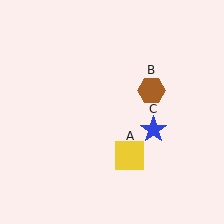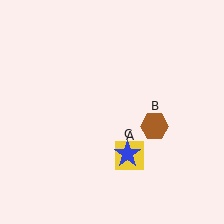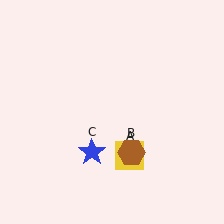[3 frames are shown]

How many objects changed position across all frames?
2 objects changed position: brown hexagon (object B), blue star (object C).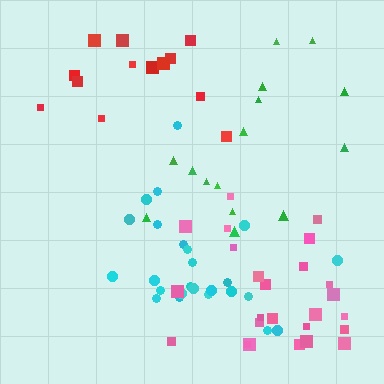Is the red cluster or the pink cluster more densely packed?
Pink.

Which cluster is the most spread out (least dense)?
Red.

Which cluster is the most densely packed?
Cyan.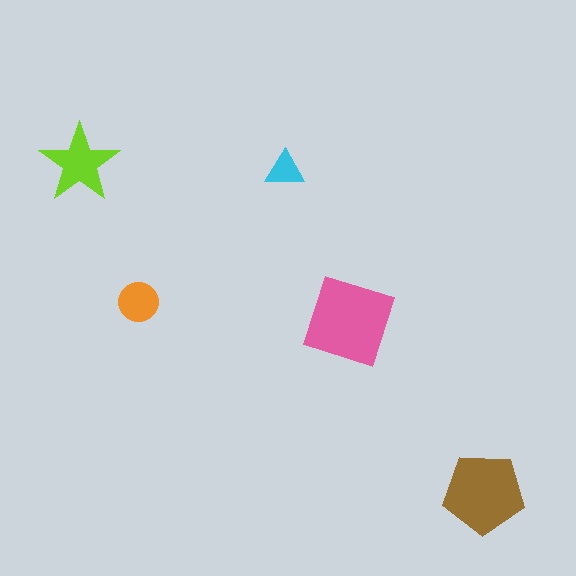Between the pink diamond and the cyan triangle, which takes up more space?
The pink diamond.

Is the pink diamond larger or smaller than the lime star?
Larger.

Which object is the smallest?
The cyan triangle.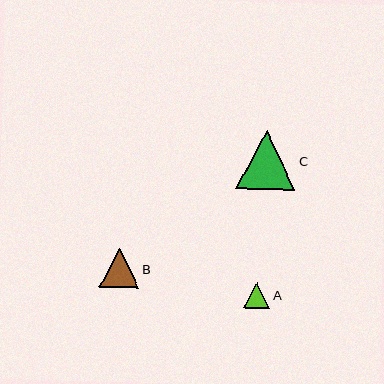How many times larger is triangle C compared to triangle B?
Triangle C is approximately 1.5 times the size of triangle B.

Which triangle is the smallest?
Triangle A is the smallest with a size of approximately 26 pixels.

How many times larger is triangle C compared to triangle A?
Triangle C is approximately 2.3 times the size of triangle A.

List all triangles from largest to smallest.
From largest to smallest: C, B, A.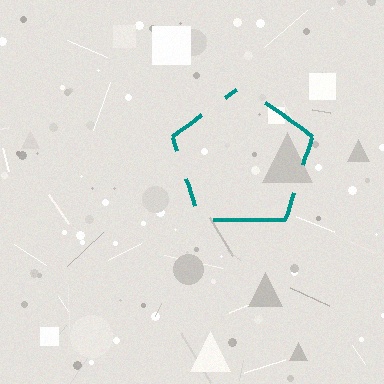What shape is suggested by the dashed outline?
The dashed outline suggests a pentagon.